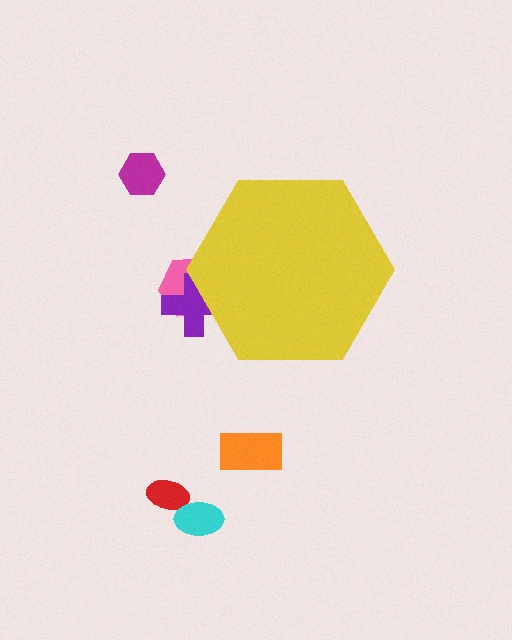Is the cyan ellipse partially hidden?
No, the cyan ellipse is fully visible.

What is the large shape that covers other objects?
A yellow hexagon.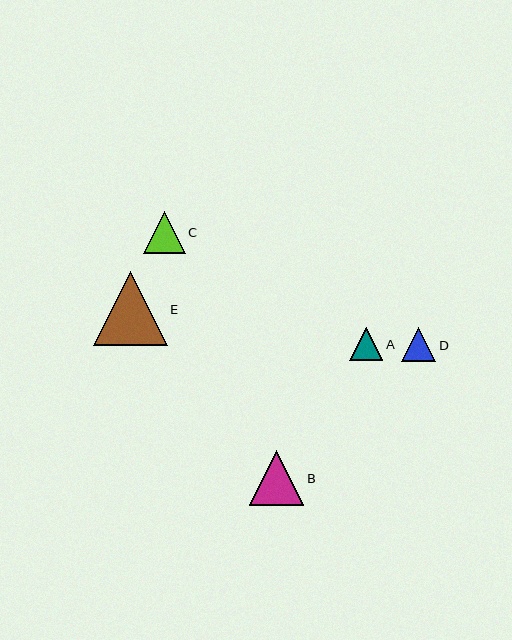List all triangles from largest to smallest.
From largest to smallest: E, B, C, D, A.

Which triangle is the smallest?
Triangle A is the smallest with a size of approximately 33 pixels.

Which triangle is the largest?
Triangle E is the largest with a size of approximately 74 pixels.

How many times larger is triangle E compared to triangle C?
Triangle E is approximately 1.8 times the size of triangle C.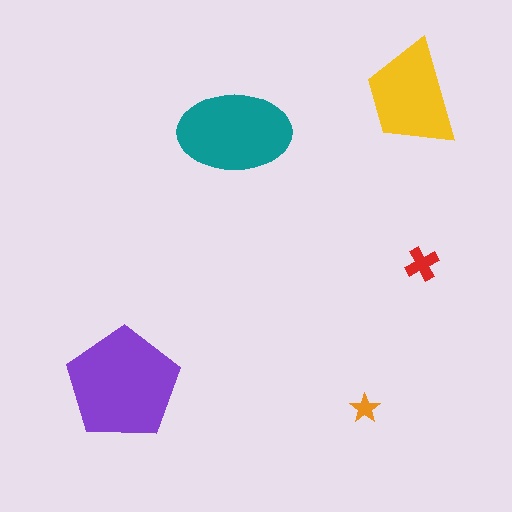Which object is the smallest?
The orange star.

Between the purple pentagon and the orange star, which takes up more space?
The purple pentagon.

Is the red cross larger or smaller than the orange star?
Larger.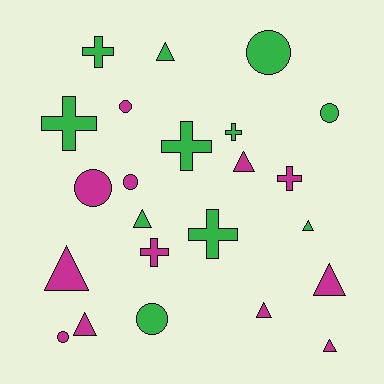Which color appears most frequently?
Magenta, with 12 objects.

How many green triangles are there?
There are 3 green triangles.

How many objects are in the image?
There are 23 objects.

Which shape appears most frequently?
Triangle, with 9 objects.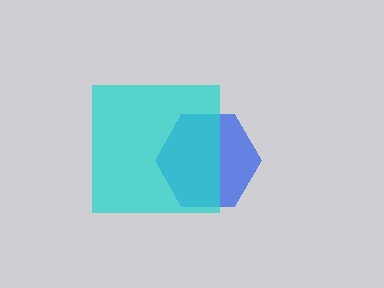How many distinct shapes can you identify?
There are 2 distinct shapes: a blue hexagon, a cyan square.